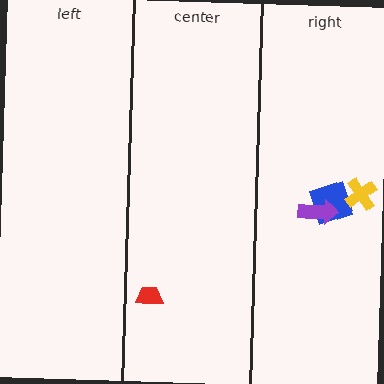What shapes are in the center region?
The red trapezoid.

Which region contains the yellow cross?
The right region.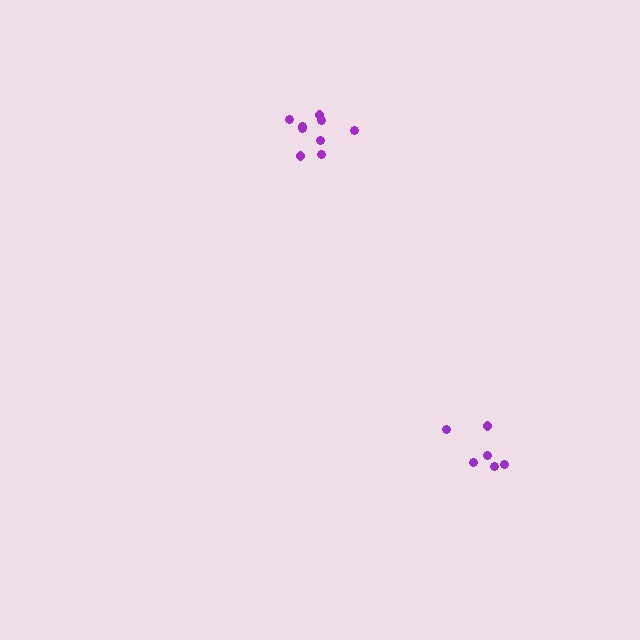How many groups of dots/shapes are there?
There are 2 groups.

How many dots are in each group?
Group 1: 6 dots, Group 2: 9 dots (15 total).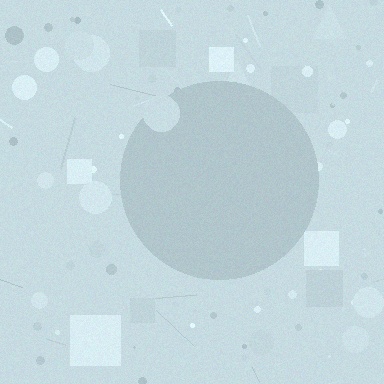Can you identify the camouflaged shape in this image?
The camouflaged shape is a circle.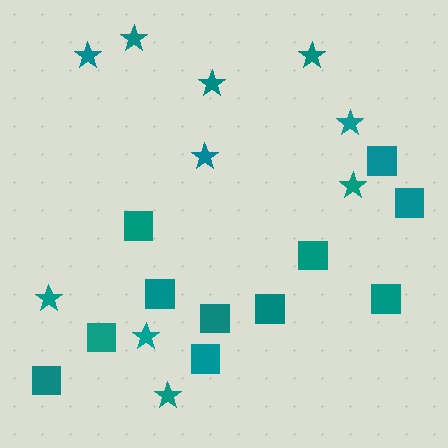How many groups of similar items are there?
There are 2 groups: one group of squares (11) and one group of stars (10).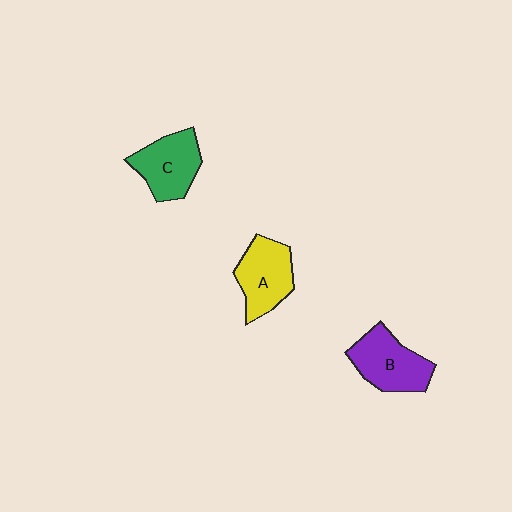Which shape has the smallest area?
Shape C (green).